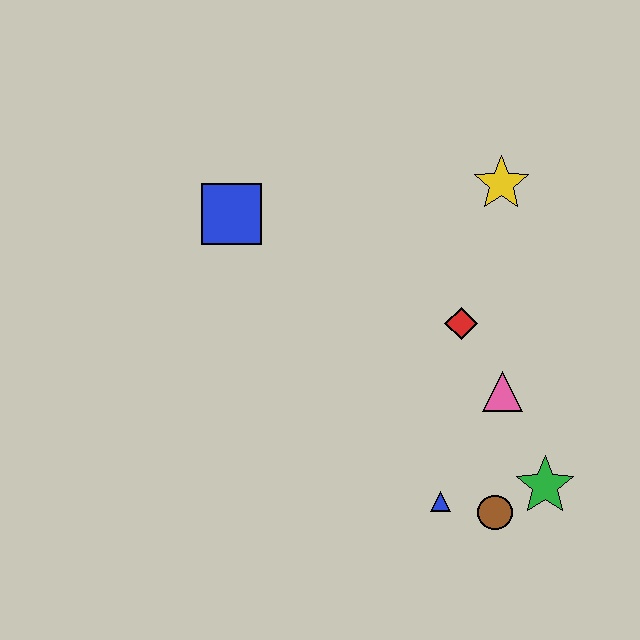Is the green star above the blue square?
No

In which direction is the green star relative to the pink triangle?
The green star is below the pink triangle.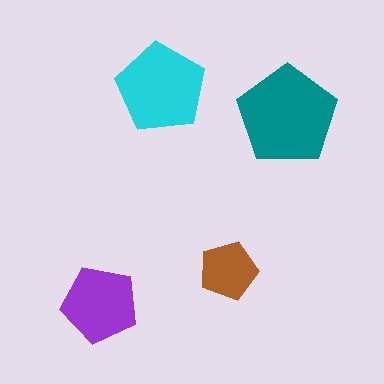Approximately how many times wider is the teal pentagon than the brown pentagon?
About 1.5 times wider.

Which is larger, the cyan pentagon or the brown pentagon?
The cyan one.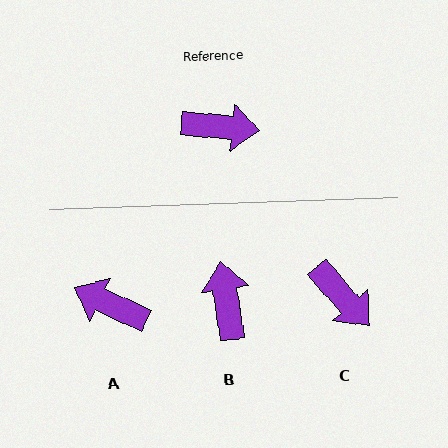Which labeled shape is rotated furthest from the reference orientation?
A, about 160 degrees away.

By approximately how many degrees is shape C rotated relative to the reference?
Approximately 43 degrees clockwise.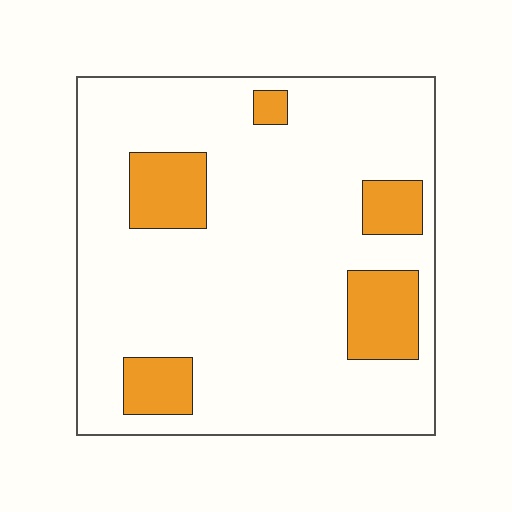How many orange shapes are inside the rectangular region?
5.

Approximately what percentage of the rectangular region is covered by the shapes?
Approximately 15%.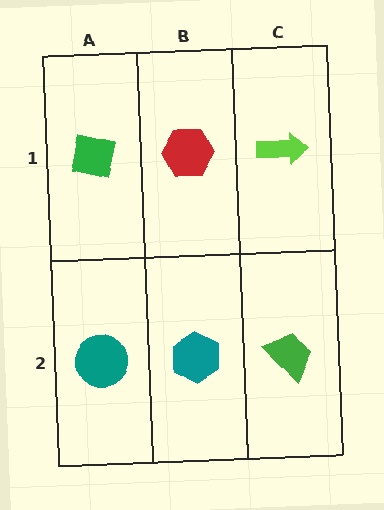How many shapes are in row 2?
3 shapes.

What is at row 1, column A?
A green square.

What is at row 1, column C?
A lime arrow.